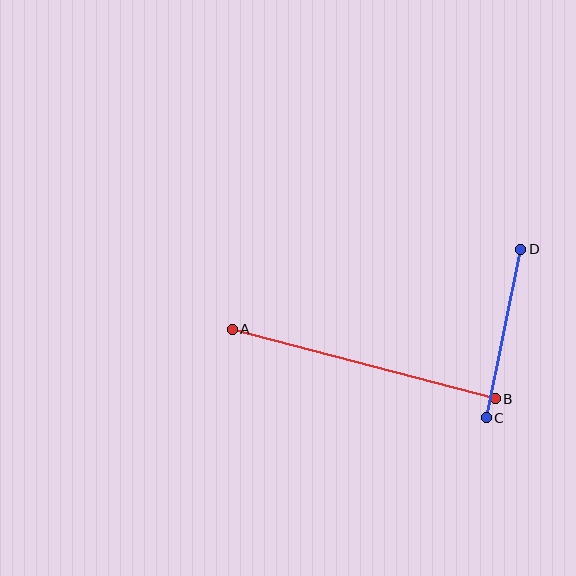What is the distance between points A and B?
The distance is approximately 272 pixels.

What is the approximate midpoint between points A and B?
The midpoint is at approximately (364, 364) pixels.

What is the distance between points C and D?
The distance is approximately 172 pixels.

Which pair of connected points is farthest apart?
Points A and B are farthest apart.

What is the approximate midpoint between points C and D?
The midpoint is at approximately (504, 334) pixels.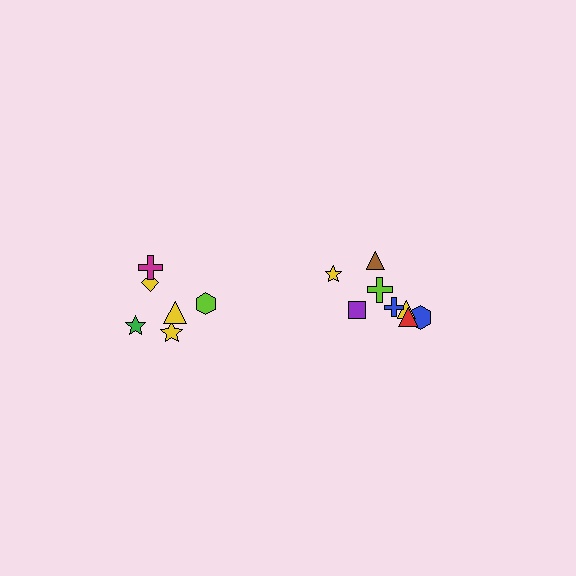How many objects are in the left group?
There are 6 objects.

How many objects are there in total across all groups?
There are 14 objects.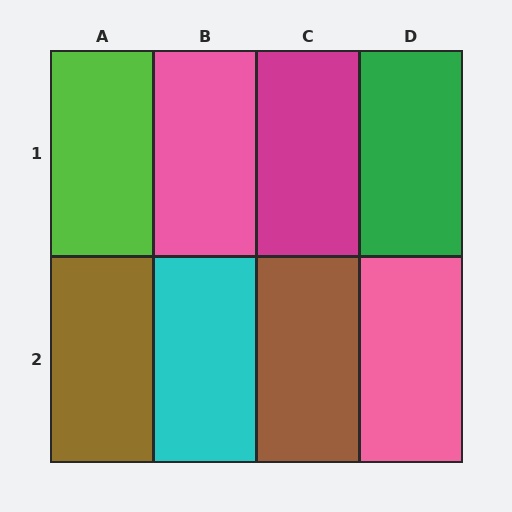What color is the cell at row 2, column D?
Pink.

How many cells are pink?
2 cells are pink.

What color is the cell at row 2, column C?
Brown.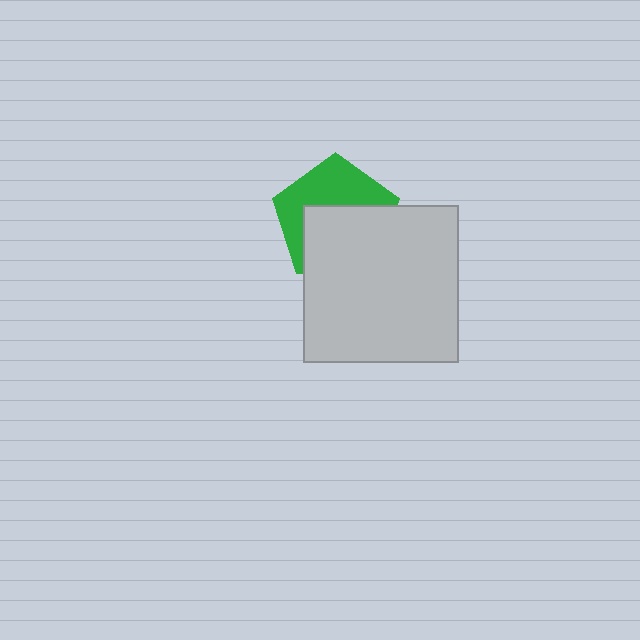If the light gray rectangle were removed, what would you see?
You would see the complete green pentagon.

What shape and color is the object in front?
The object in front is a light gray rectangle.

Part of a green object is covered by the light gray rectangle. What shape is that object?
It is a pentagon.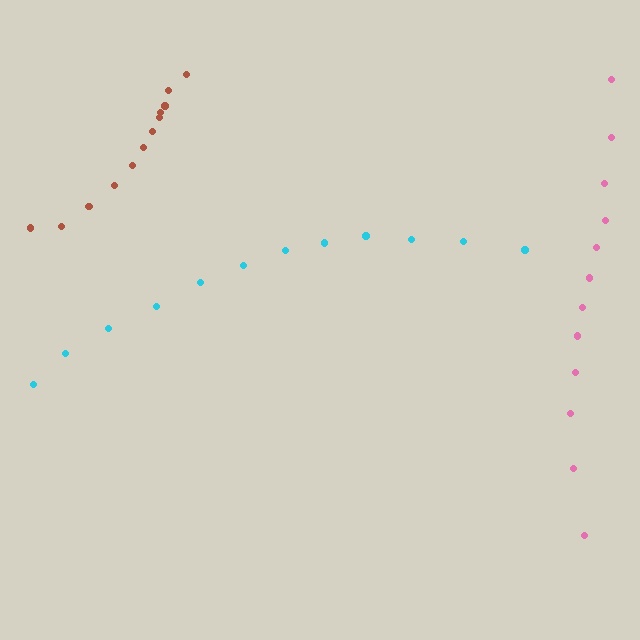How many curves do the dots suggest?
There are 3 distinct paths.